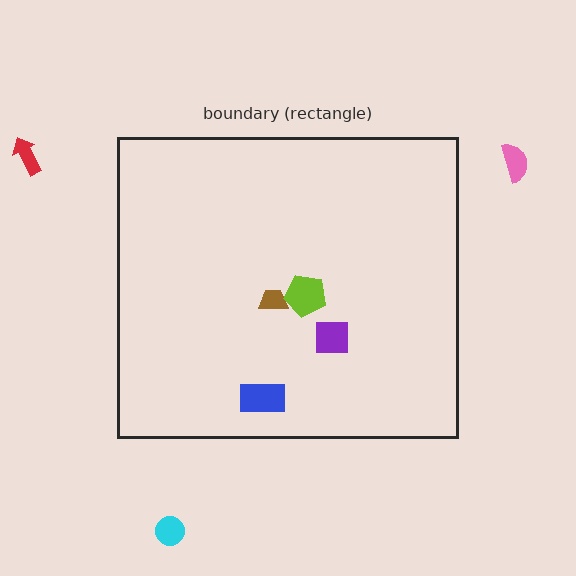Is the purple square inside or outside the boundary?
Inside.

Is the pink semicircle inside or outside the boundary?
Outside.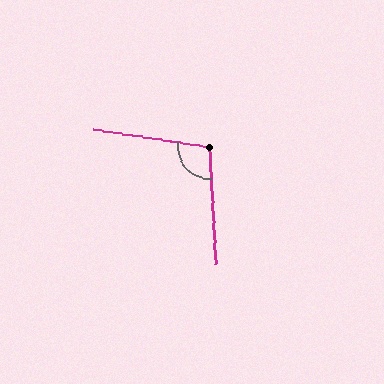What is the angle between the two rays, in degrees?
Approximately 102 degrees.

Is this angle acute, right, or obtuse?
It is obtuse.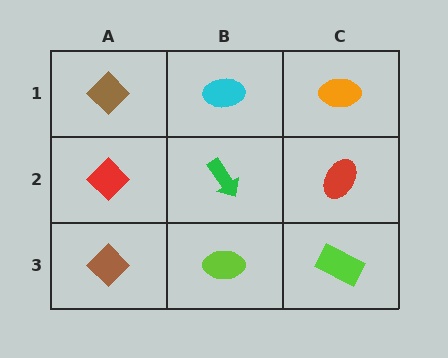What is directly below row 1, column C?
A red ellipse.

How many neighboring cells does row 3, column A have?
2.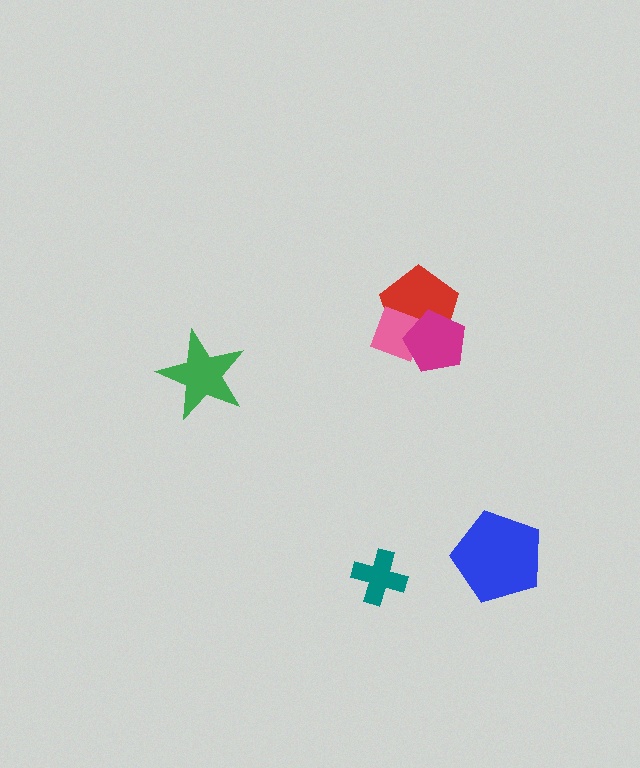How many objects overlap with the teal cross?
0 objects overlap with the teal cross.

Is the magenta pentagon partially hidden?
No, no other shape covers it.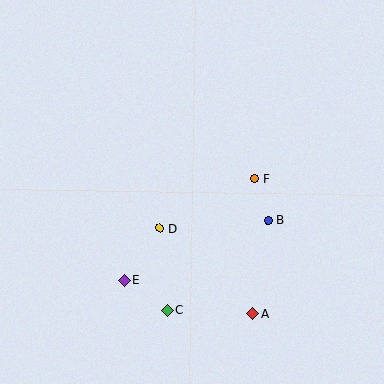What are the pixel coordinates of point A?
Point A is at (253, 314).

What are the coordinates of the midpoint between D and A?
The midpoint between D and A is at (206, 271).